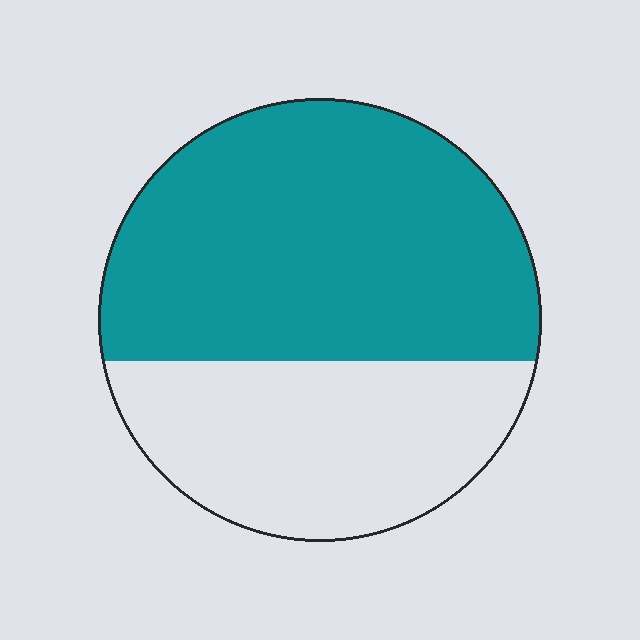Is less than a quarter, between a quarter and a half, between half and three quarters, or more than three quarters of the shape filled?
Between half and three quarters.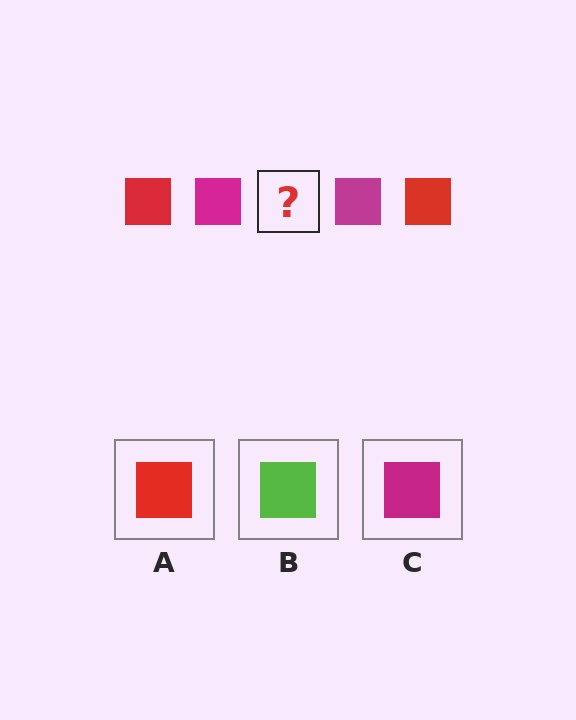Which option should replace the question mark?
Option A.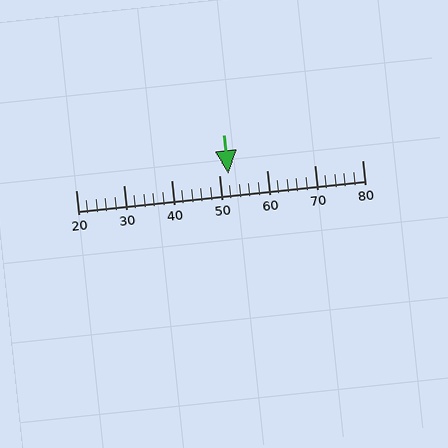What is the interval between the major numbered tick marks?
The major tick marks are spaced 10 units apart.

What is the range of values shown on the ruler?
The ruler shows values from 20 to 80.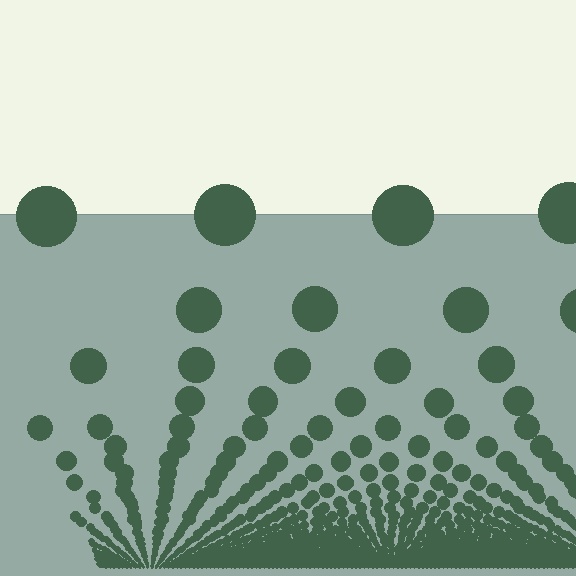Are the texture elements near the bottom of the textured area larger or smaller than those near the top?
Smaller. The gradient is inverted — elements near the bottom are smaller and denser.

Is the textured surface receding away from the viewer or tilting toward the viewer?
The surface appears to tilt toward the viewer. Texture elements get larger and sparser toward the top.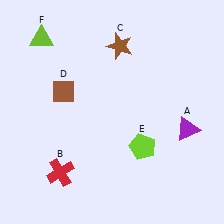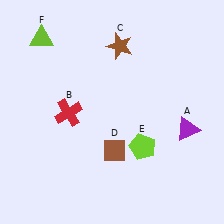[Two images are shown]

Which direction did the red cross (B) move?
The red cross (B) moved up.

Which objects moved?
The objects that moved are: the red cross (B), the brown diamond (D).